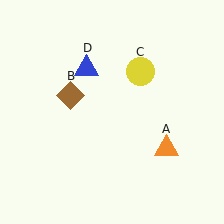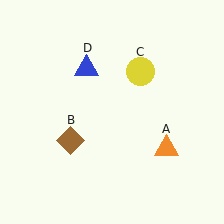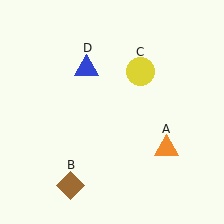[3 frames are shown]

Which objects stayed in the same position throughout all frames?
Orange triangle (object A) and yellow circle (object C) and blue triangle (object D) remained stationary.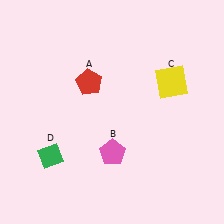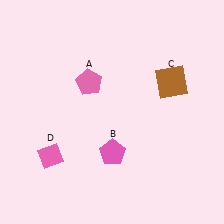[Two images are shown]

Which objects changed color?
A changed from red to pink. C changed from yellow to brown. D changed from green to pink.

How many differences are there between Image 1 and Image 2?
There are 3 differences between the two images.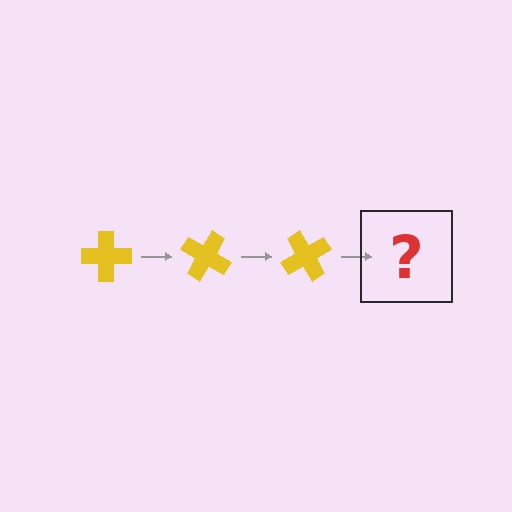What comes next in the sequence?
The next element should be a yellow cross rotated 90 degrees.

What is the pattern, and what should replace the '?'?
The pattern is that the cross rotates 30 degrees each step. The '?' should be a yellow cross rotated 90 degrees.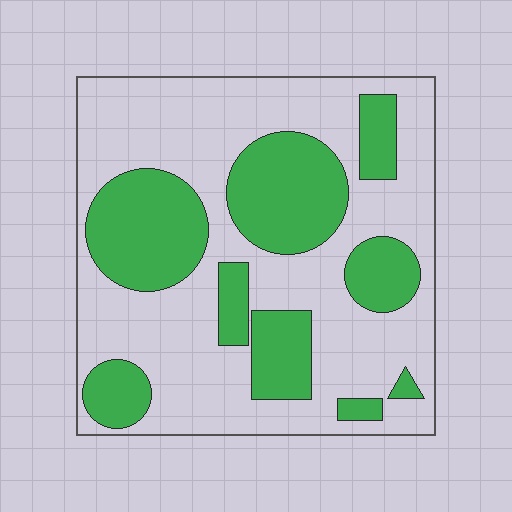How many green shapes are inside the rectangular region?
9.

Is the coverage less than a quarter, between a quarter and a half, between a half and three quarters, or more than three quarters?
Between a quarter and a half.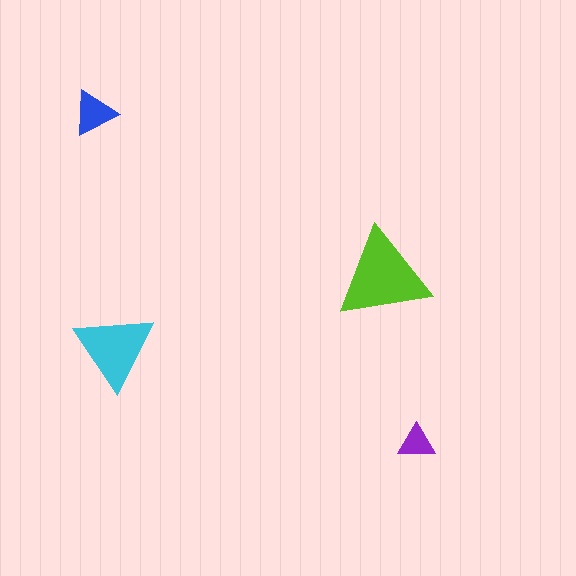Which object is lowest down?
The purple triangle is bottommost.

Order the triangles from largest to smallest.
the lime one, the cyan one, the blue one, the purple one.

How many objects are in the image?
There are 4 objects in the image.